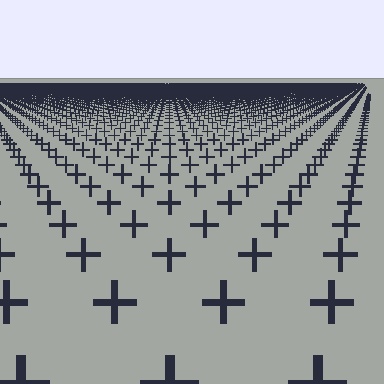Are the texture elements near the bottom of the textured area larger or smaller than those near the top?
Larger. Near the bottom, elements are closer to the viewer and appear at a bigger on-screen size.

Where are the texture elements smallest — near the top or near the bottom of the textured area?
Near the top.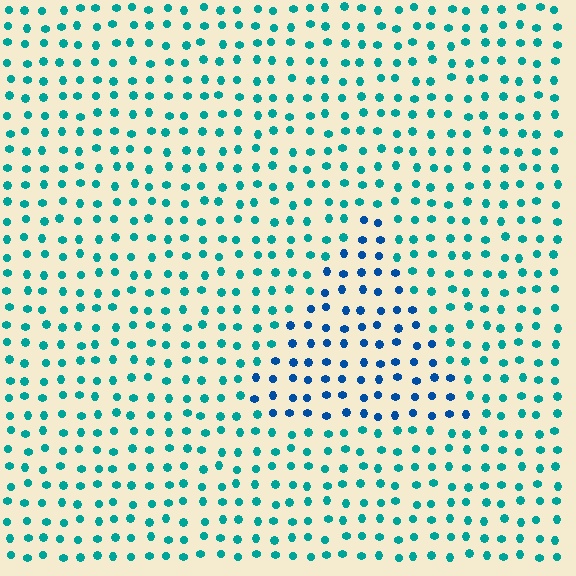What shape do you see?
I see a triangle.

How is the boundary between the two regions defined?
The boundary is defined purely by a slight shift in hue (about 36 degrees). Spacing, size, and orientation are identical on both sides.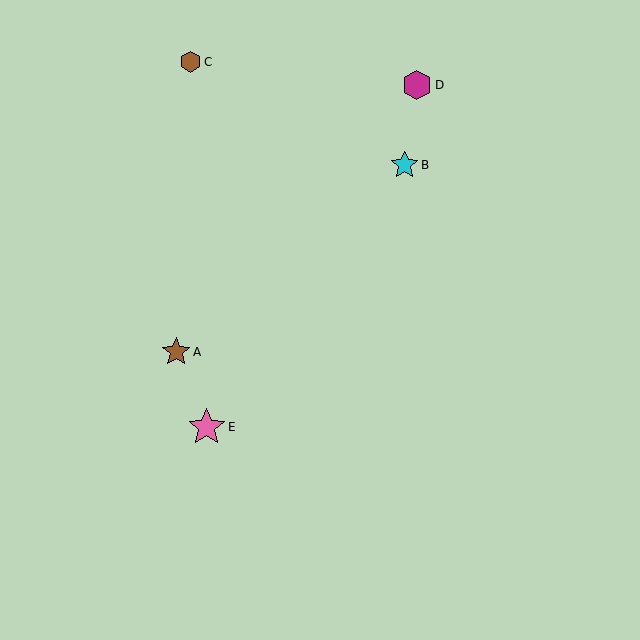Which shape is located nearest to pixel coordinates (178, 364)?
The brown star (labeled A) at (176, 352) is nearest to that location.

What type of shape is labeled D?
Shape D is a magenta hexagon.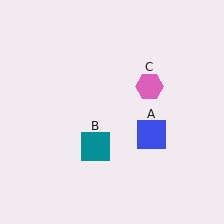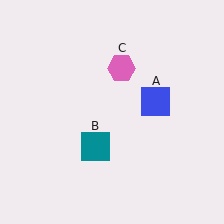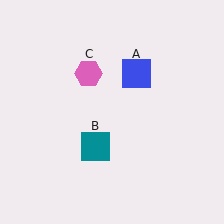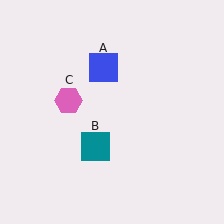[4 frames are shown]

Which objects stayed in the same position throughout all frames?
Teal square (object B) remained stationary.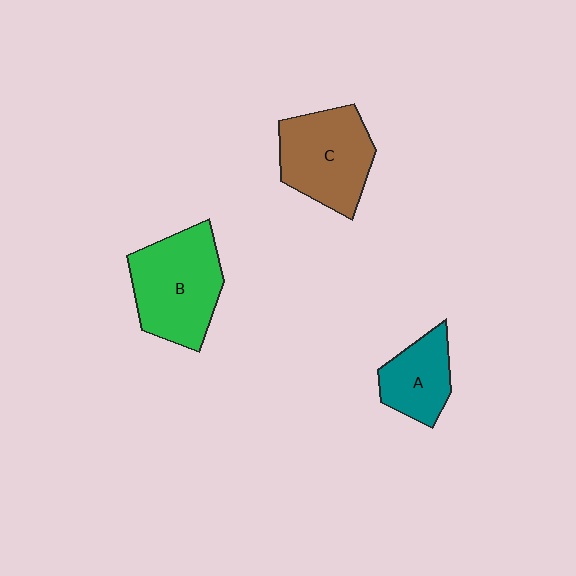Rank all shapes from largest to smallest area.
From largest to smallest: B (green), C (brown), A (teal).